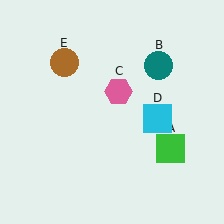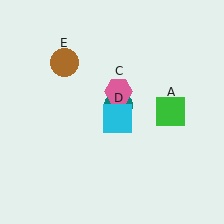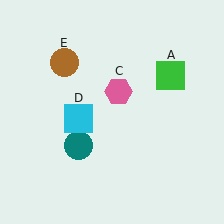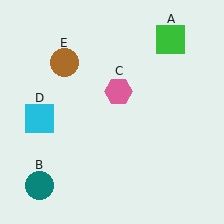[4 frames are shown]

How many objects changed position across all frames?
3 objects changed position: green square (object A), teal circle (object B), cyan square (object D).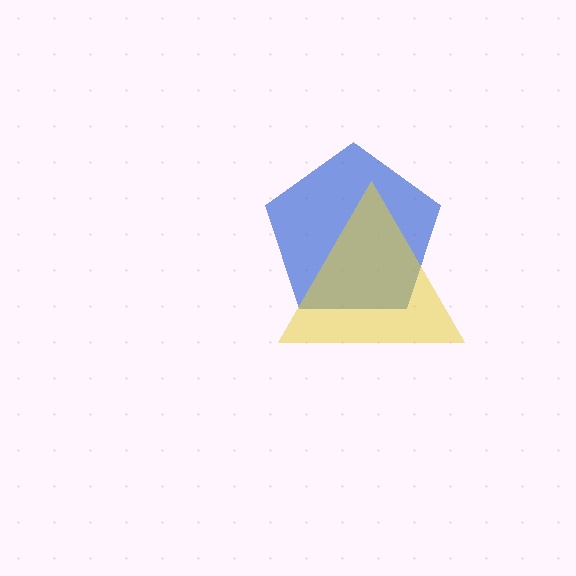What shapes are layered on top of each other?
The layered shapes are: a blue pentagon, a yellow triangle.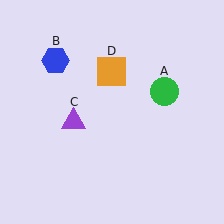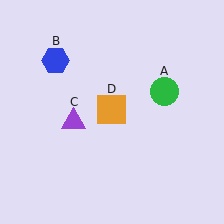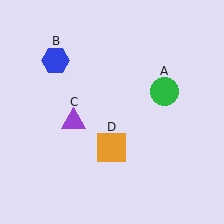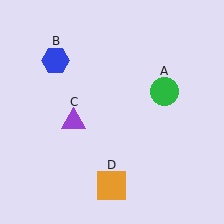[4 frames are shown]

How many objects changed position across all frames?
1 object changed position: orange square (object D).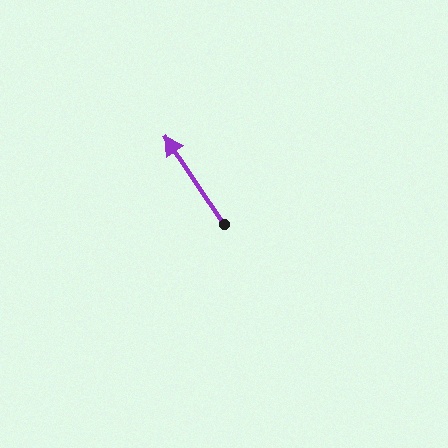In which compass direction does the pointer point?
Northwest.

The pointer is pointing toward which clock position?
Roughly 11 o'clock.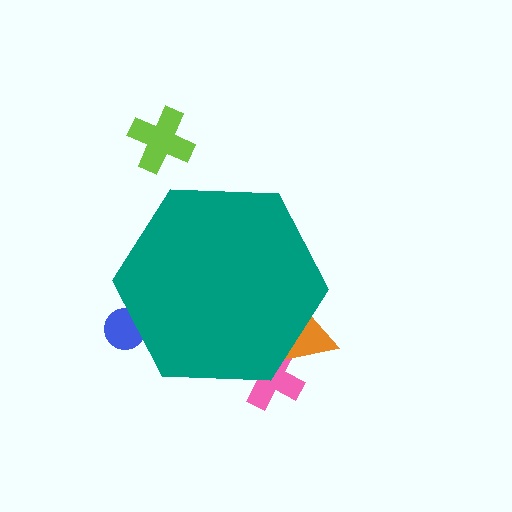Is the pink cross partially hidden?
Yes, the pink cross is partially hidden behind the teal hexagon.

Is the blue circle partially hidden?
Yes, the blue circle is partially hidden behind the teal hexagon.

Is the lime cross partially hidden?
No, the lime cross is fully visible.